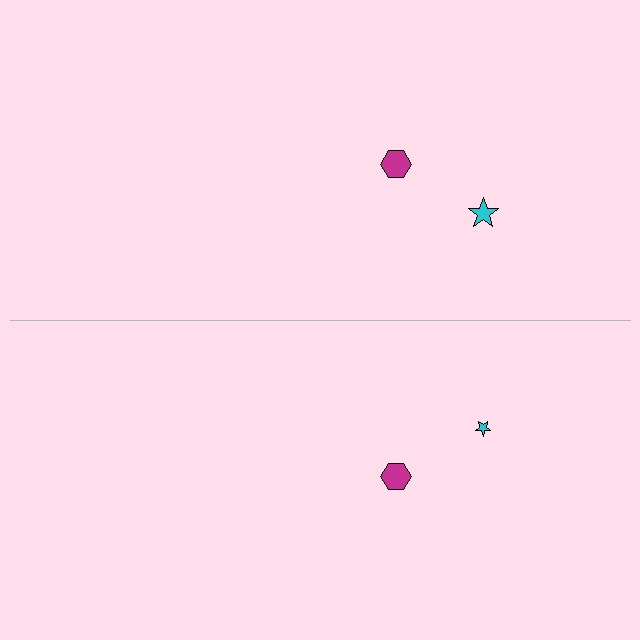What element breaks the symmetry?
The cyan star on the bottom side has a different size than its mirror counterpart.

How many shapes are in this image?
There are 4 shapes in this image.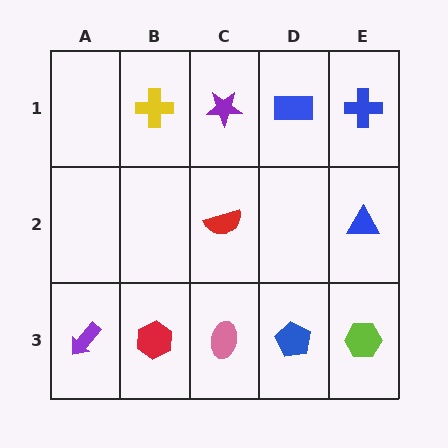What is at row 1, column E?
A blue cross.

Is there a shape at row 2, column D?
No, that cell is empty.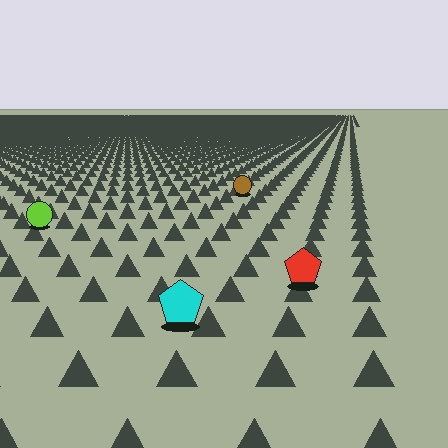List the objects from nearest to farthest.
From nearest to farthest: the cyan pentagon, the red pentagon, the lime circle, the brown circle.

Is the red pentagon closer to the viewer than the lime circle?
Yes. The red pentagon is closer — you can tell from the texture gradient: the ground texture is coarser near it.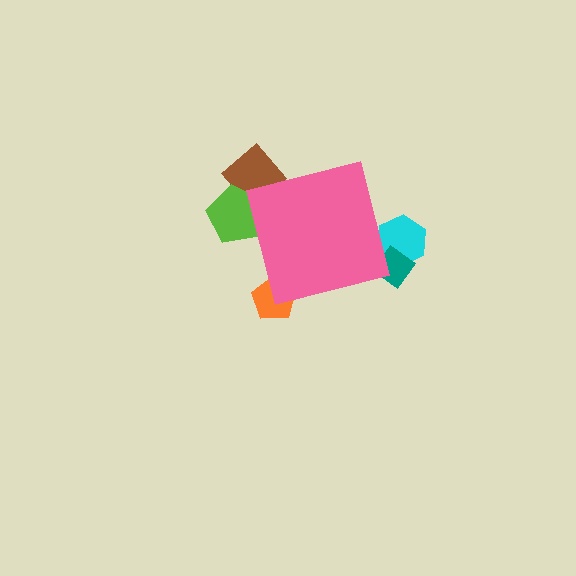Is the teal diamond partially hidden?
Yes, the teal diamond is partially hidden behind the pink square.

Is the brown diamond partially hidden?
Yes, the brown diamond is partially hidden behind the pink square.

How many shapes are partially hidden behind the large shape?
5 shapes are partially hidden.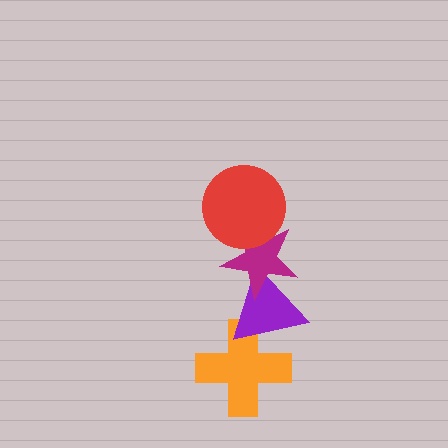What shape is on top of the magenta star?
The red circle is on top of the magenta star.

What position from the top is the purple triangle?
The purple triangle is 3rd from the top.